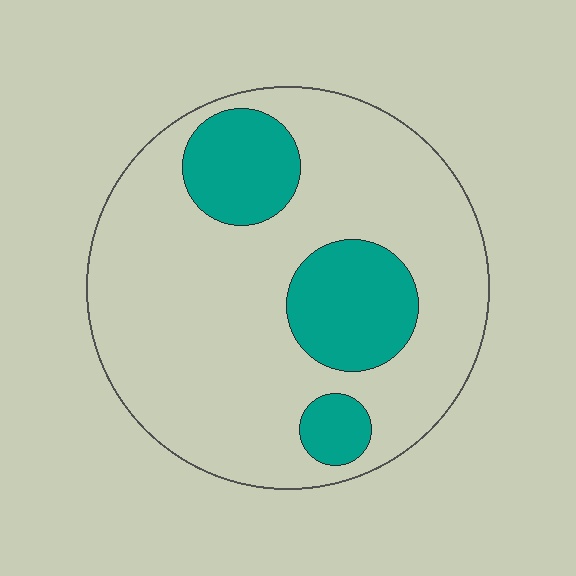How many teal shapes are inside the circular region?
3.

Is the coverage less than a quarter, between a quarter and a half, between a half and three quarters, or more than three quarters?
Less than a quarter.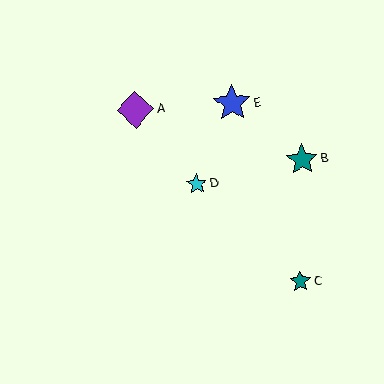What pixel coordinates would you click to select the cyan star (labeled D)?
Click at (197, 184) to select the cyan star D.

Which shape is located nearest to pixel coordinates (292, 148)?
The teal star (labeled B) at (302, 160) is nearest to that location.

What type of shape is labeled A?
Shape A is a purple diamond.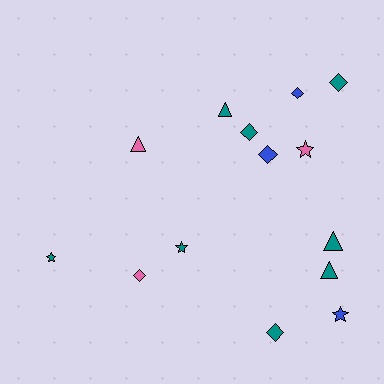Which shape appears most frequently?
Diamond, with 6 objects.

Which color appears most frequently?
Teal, with 8 objects.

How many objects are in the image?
There are 14 objects.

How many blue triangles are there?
There are no blue triangles.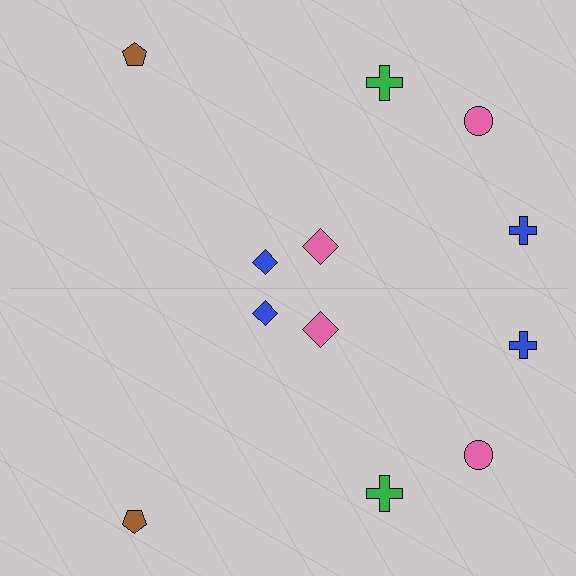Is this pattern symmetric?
Yes, this pattern has bilateral (reflection) symmetry.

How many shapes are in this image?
There are 12 shapes in this image.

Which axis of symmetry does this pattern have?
The pattern has a horizontal axis of symmetry running through the center of the image.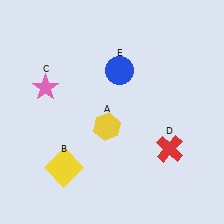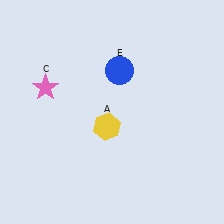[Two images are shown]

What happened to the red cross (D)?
The red cross (D) was removed in Image 2. It was in the bottom-right area of Image 1.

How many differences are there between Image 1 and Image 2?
There are 2 differences between the two images.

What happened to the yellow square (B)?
The yellow square (B) was removed in Image 2. It was in the bottom-left area of Image 1.